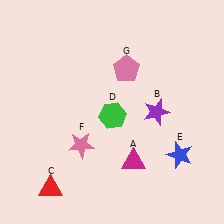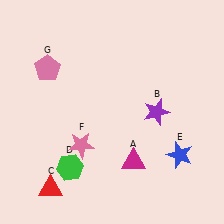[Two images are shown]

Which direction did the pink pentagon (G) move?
The pink pentagon (G) moved left.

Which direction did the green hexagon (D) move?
The green hexagon (D) moved down.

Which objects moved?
The objects that moved are: the green hexagon (D), the pink pentagon (G).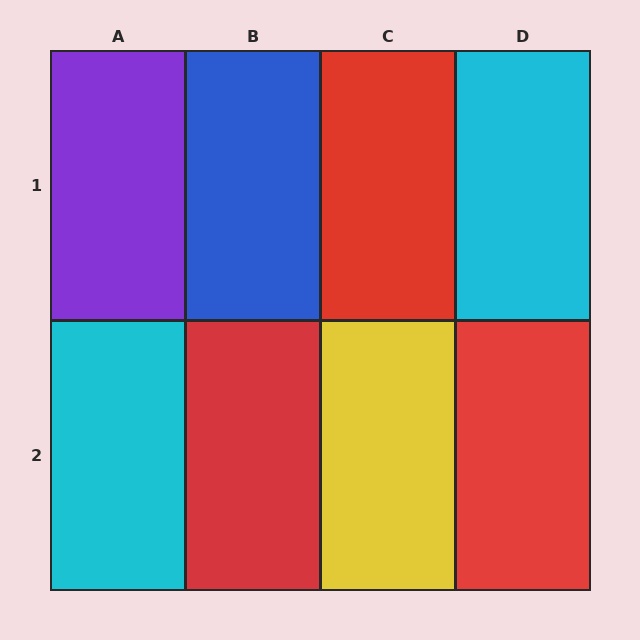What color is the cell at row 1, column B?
Blue.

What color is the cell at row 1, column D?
Cyan.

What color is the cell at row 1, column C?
Red.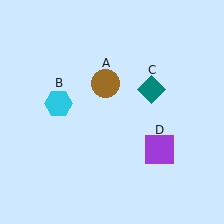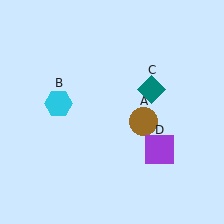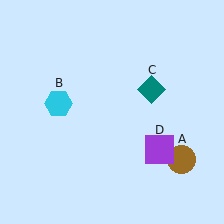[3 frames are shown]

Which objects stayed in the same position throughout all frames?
Cyan hexagon (object B) and teal diamond (object C) and purple square (object D) remained stationary.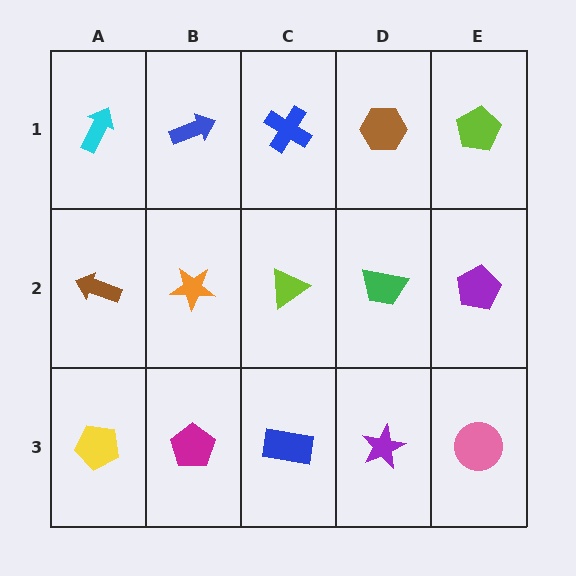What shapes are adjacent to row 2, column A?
A cyan arrow (row 1, column A), a yellow pentagon (row 3, column A), an orange star (row 2, column B).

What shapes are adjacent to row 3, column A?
A brown arrow (row 2, column A), a magenta pentagon (row 3, column B).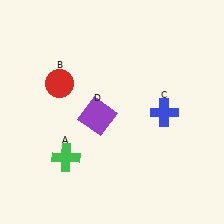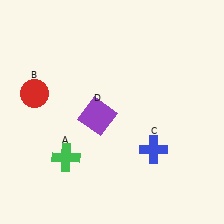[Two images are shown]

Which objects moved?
The objects that moved are: the red circle (B), the blue cross (C).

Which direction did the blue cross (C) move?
The blue cross (C) moved down.